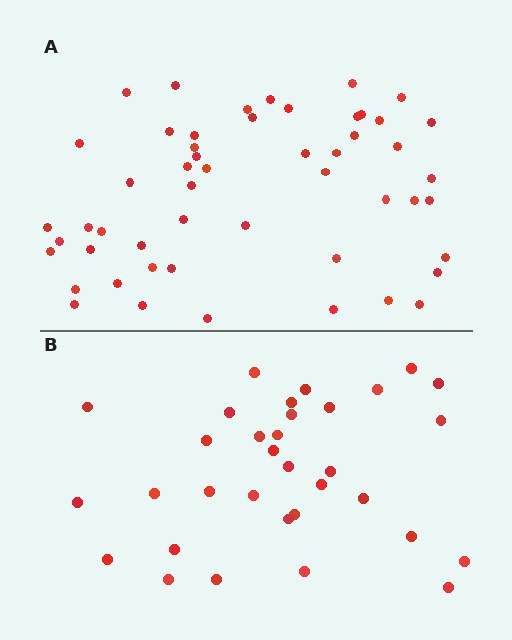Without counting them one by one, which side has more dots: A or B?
Region A (the top region) has more dots.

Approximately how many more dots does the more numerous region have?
Region A has approximately 20 more dots than region B.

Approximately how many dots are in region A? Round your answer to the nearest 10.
About 50 dots. (The exact count is 52, which rounds to 50.)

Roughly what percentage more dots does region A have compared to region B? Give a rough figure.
About 60% more.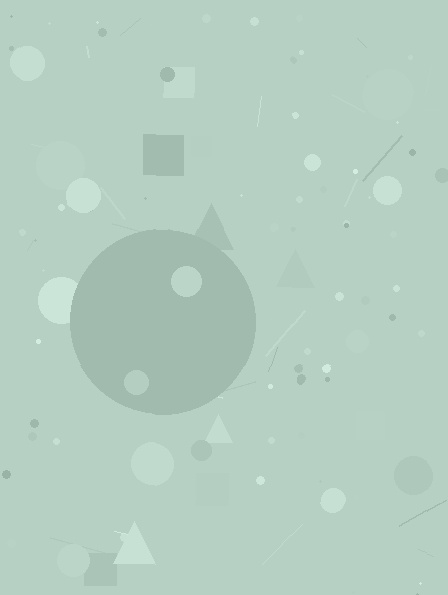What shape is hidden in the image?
A circle is hidden in the image.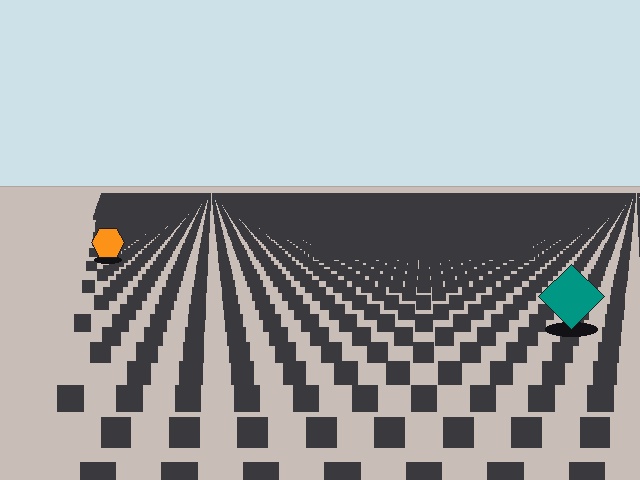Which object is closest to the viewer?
The teal diamond is closest. The texture marks near it are larger and more spread out.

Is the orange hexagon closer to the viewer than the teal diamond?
No. The teal diamond is closer — you can tell from the texture gradient: the ground texture is coarser near it.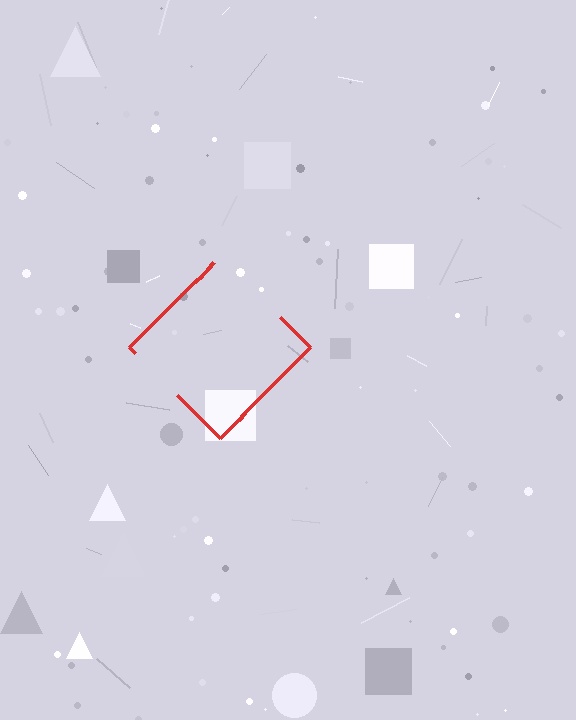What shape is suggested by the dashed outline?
The dashed outline suggests a diamond.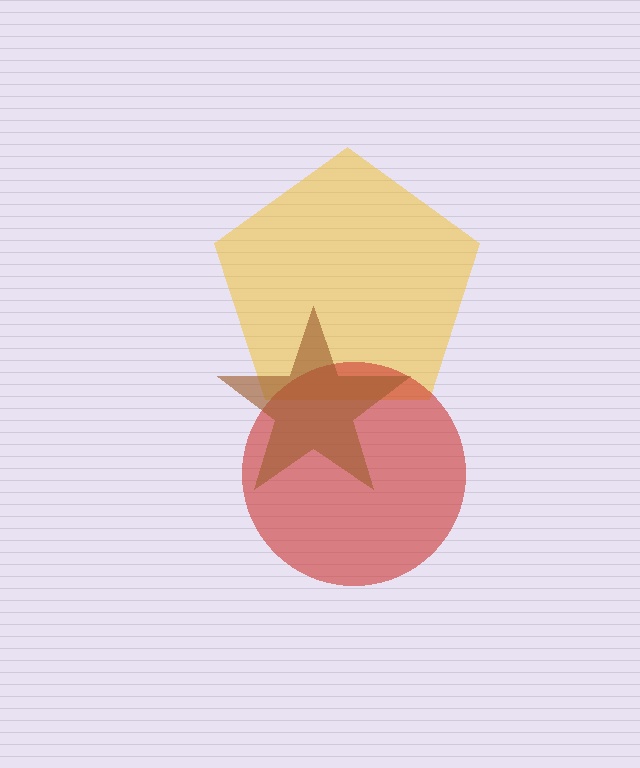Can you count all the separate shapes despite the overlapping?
Yes, there are 3 separate shapes.